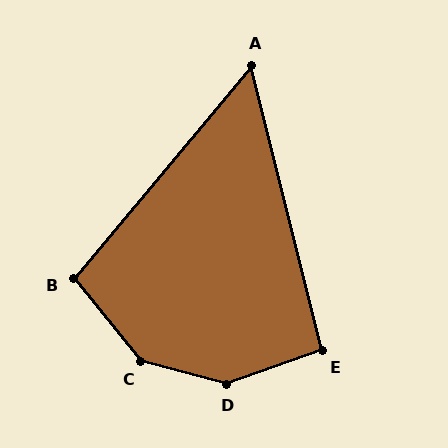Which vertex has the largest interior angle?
D, at approximately 145 degrees.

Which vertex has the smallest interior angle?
A, at approximately 54 degrees.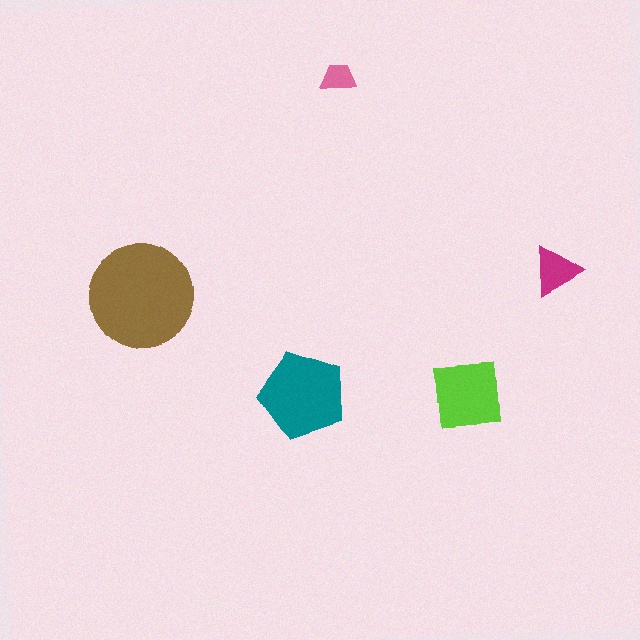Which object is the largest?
The brown circle.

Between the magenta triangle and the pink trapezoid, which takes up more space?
The magenta triangle.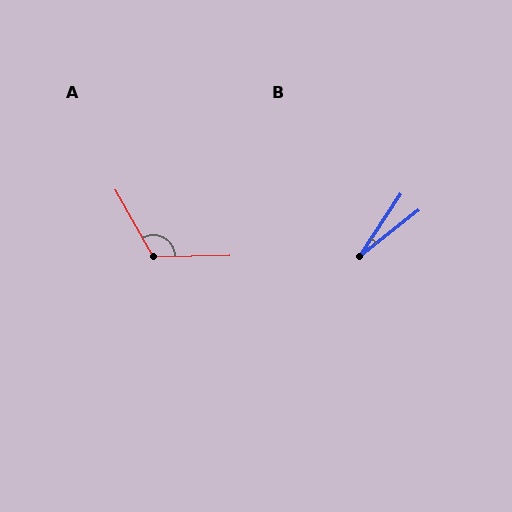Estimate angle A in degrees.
Approximately 118 degrees.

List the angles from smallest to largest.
B (18°), A (118°).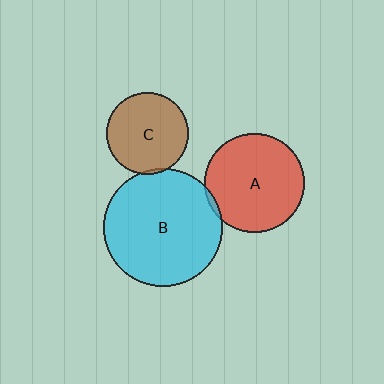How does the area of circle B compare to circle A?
Approximately 1.4 times.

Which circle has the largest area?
Circle B (cyan).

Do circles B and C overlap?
Yes.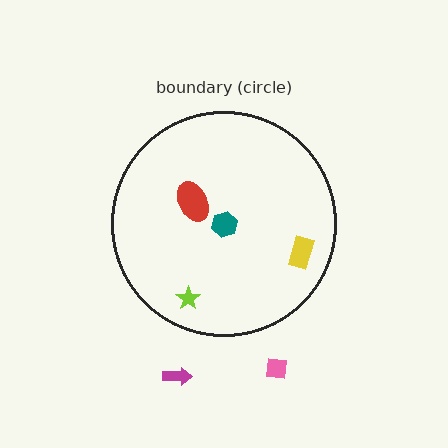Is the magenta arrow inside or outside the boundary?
Outside.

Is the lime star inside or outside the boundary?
Inside.